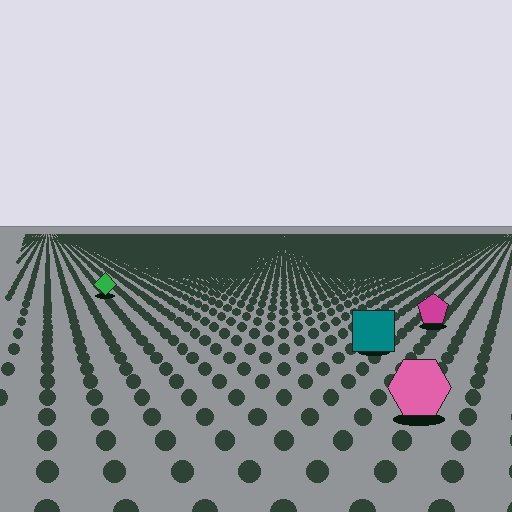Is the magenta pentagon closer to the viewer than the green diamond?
Yes. The magenta pentagon is closer — you can tell from the texture gradient: the ground texture is coarser near it.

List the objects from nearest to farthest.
From nearest to farthest: the pink hexagon, the teal square, the magenta pentagon, the green diamond.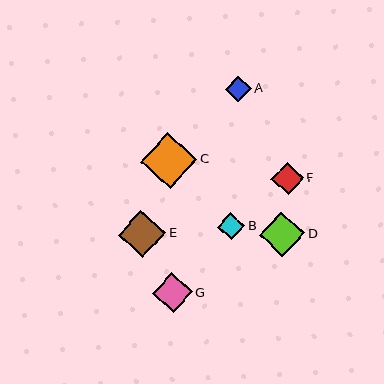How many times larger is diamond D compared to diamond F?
Diamond D is approximately 1.4 times the size of diamond F.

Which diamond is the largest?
Diamond C is the largest with a size of approximately 56 pixels.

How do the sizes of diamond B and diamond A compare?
Diamond B and diamond A are approximately the same size.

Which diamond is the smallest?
Diamond A is the smallest with a size of approximately 26 pixels.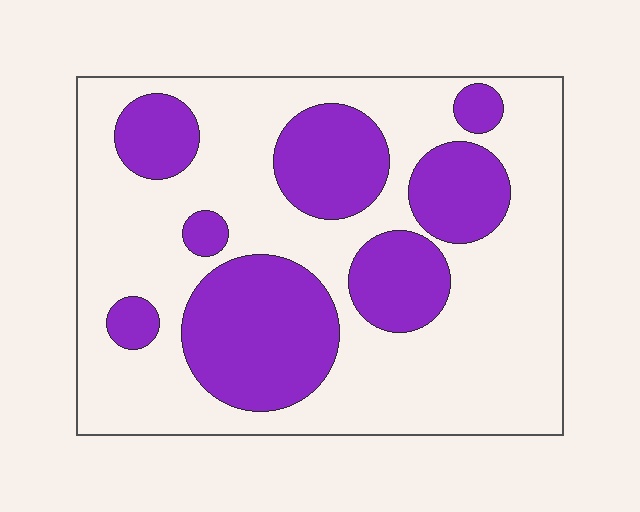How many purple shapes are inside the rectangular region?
8.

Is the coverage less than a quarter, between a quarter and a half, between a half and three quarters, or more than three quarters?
Between a quarter and a half.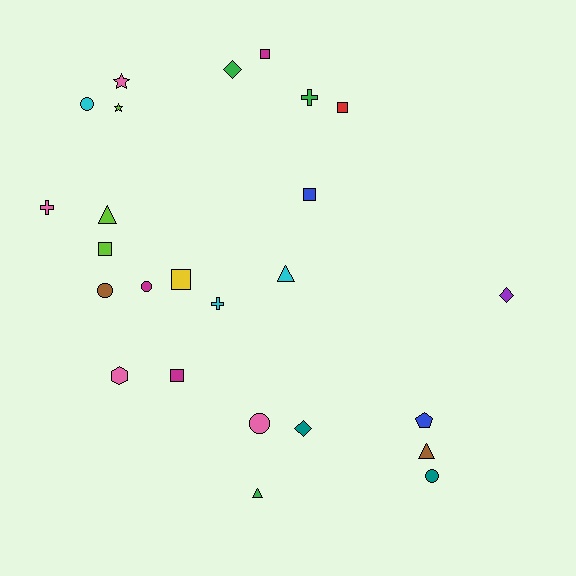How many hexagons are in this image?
There is 1 hexagon.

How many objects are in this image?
There are 25 objects.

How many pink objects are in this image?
There are 4 pink objects.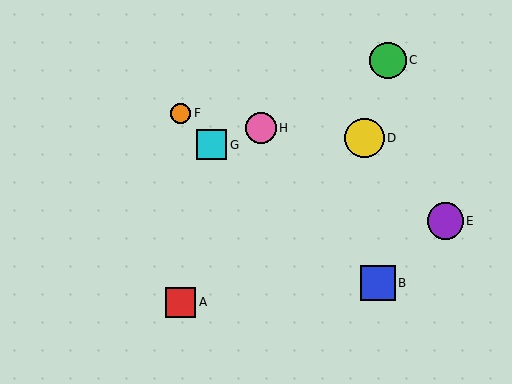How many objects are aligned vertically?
2 objects (A, F) are aligned vertically.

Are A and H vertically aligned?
No, A is at x≈181 and H is at x≈261.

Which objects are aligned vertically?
Objects A, F are aligned vertically.